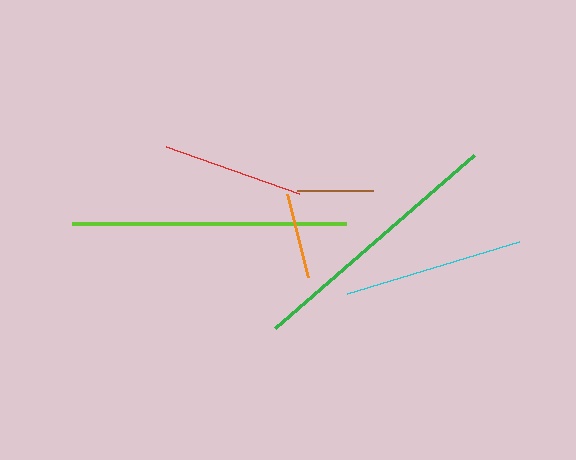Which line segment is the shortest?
The brown line is the shortest at approximately 76 pixels.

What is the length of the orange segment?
The orange segment is approximately 85 pixels long.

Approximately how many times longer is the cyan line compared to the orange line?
The cyan line is approximately 2.1 times the length of the orange line.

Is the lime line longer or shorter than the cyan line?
The lime line is longer than the cyan line.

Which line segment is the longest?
The lime line is the longest at approximately 274 pixels.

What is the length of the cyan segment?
The cyan segment is approximately 180 pixels long.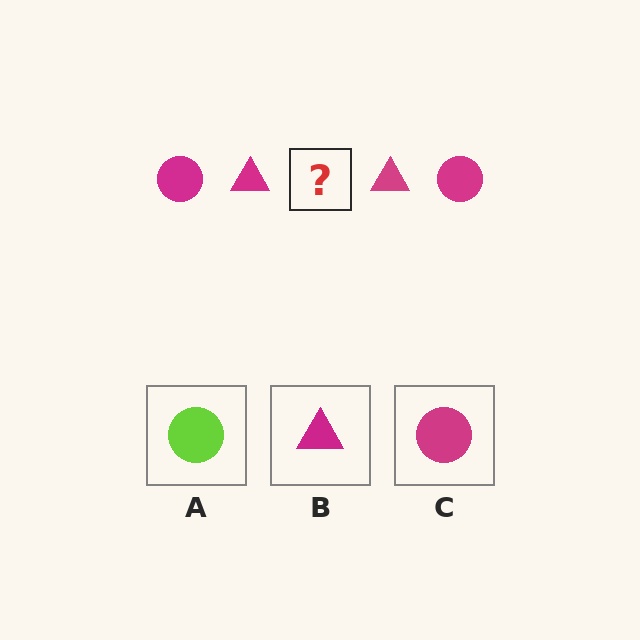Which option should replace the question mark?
Option C.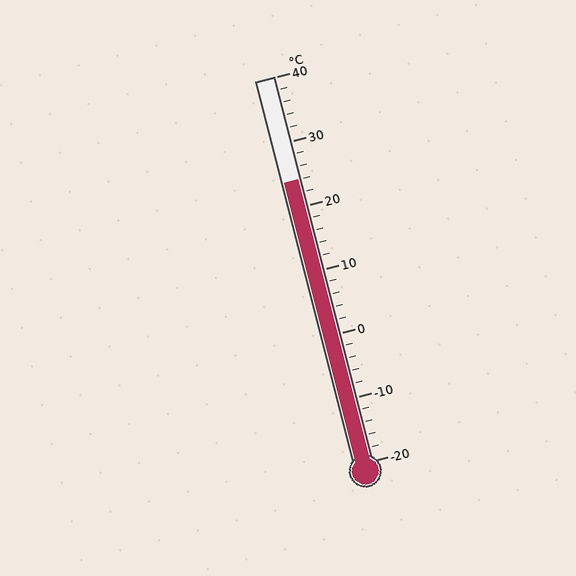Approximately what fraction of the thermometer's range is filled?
The thermometer is filled to approximately 75% of its range.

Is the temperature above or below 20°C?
The temperature is above 20°C.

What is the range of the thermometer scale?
The thermometer scale ranges from -20°C to 40°C.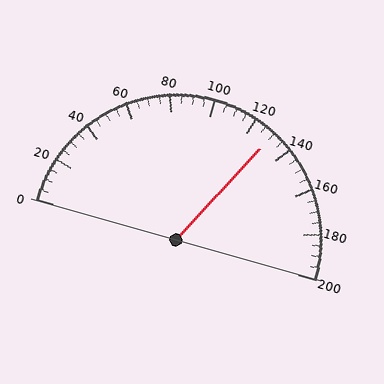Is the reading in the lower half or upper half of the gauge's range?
The reading is in the upper half of the range (0 to 200).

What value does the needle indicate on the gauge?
The needle indicates approximately 130.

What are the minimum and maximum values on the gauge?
The gauge ranges from 0 to 200.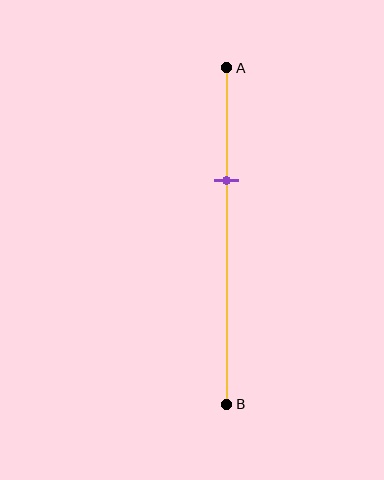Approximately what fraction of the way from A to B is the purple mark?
The purple mark is approximately 35% of the way from A to B.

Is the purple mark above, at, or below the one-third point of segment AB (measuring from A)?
The purple mark is approximately at the one-third point of segment AB.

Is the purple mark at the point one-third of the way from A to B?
Yes, the mark is approximately at the one-third point.